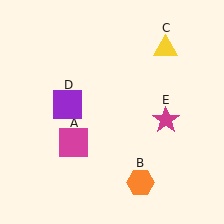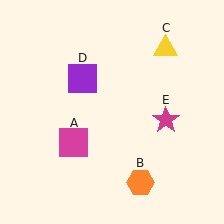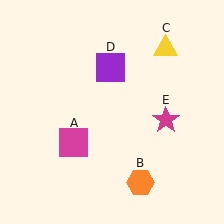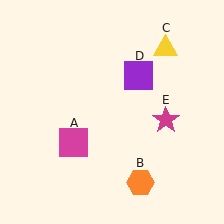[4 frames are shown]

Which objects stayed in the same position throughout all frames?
Magenta square (object A) and orange hexagon (object B) and yellow triangle (object C) and magenta star (object E) remained stationary.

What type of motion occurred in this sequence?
The purple square (object D) rotated clockwise around the center of the scene.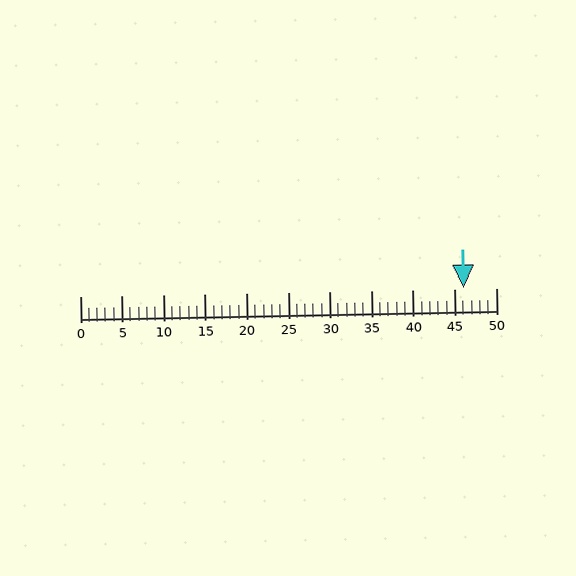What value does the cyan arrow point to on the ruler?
The cyan arrow points to approximately 46.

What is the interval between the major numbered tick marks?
The major tick marks are spaced 5 units apart.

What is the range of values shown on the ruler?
The ruler shows values from 0 to 50.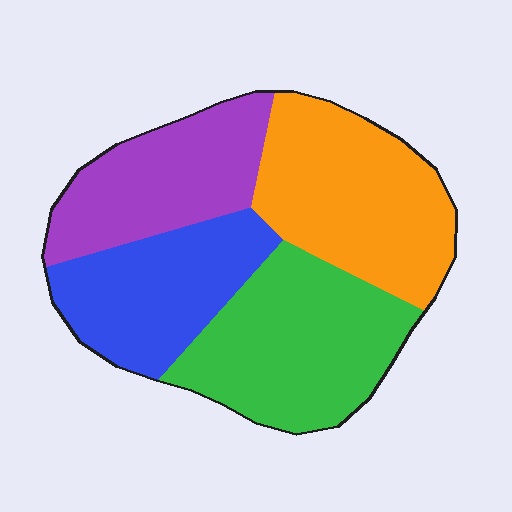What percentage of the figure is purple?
Purple covers about 20% of the figure.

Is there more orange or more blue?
Orange.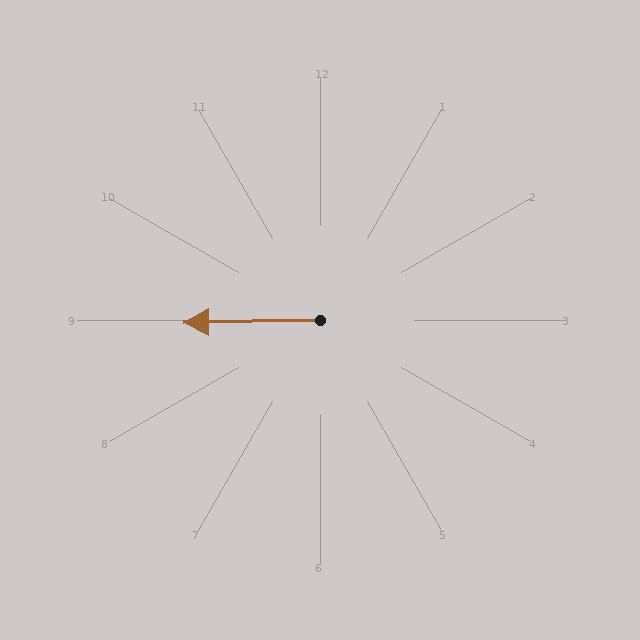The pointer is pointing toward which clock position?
Roughly 9 o'clock.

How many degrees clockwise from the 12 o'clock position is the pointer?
Approximately 269 degrees.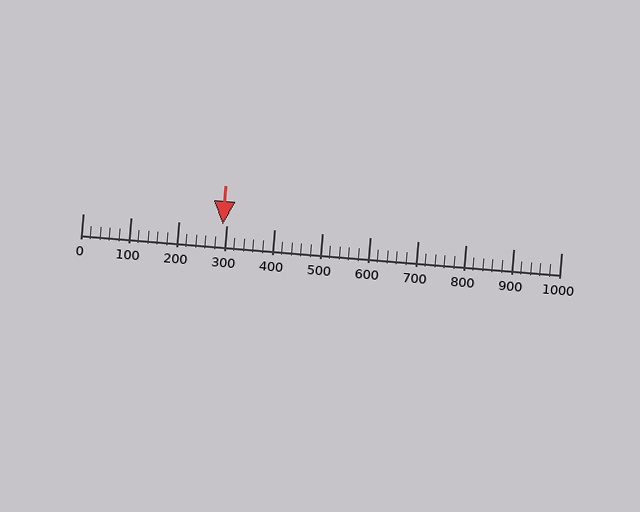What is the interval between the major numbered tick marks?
The major tick marks are spaced 100 units apart.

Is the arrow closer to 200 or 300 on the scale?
The arrow is closer to 300.